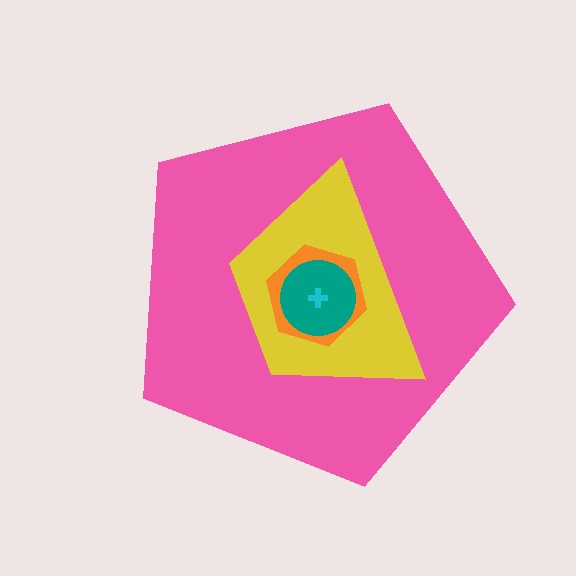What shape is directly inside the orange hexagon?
The teal circle.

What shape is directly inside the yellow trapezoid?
The orange hexagon.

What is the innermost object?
The cyan cross.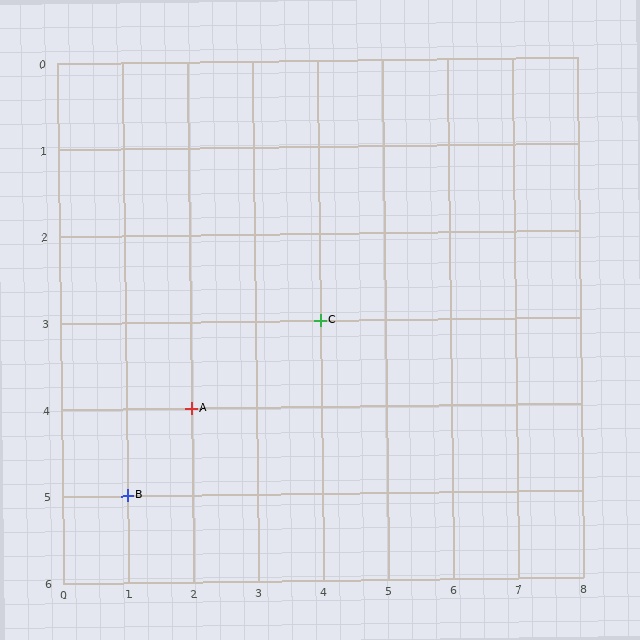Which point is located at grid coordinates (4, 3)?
Point C is at (4, 3).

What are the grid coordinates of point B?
Point B is at grid coordinates (1, 5).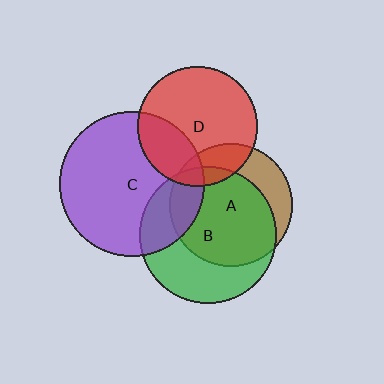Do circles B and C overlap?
Yes.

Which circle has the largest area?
Circle C (purple).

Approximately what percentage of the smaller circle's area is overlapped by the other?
Approximately 25%.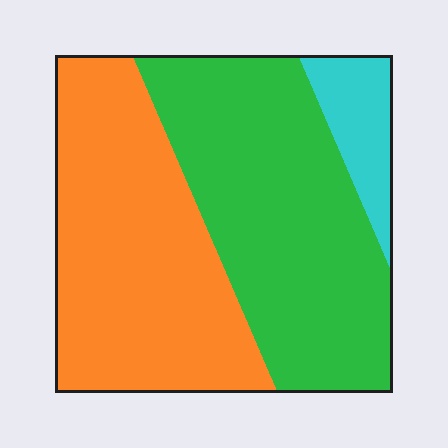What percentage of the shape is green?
Green takes up about one half (1/2) of the shape.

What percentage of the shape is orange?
Orange covers about 45% of the shape.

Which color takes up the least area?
Cyan, at roughly 10%.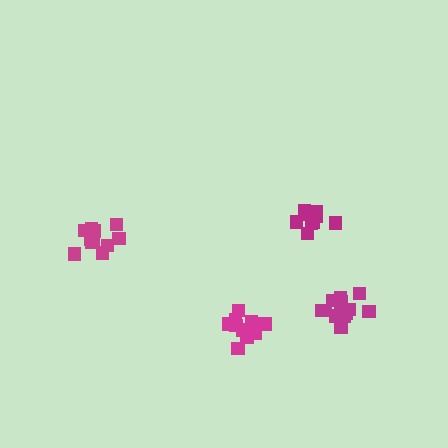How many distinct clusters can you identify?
There are 4 distinct clusters.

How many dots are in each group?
Group 1: 11 dots, Group 2: 11 dots, Group 3: 14 dots, Group 4: 12 dots (48 total).